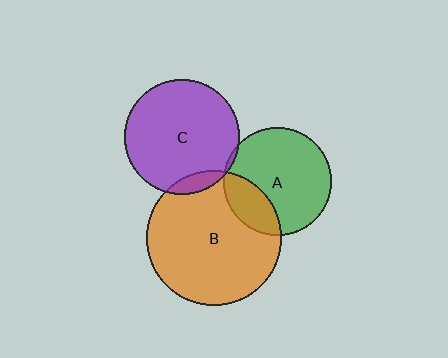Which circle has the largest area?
Circle B (orange).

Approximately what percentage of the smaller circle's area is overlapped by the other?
Approximately 5%.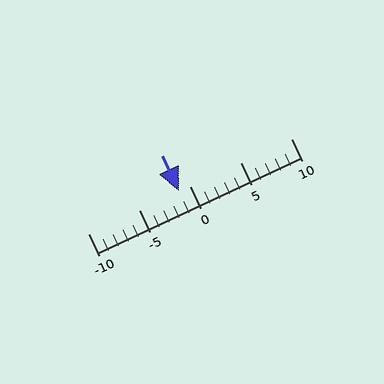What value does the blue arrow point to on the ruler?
The blue arrow points to approximately -1.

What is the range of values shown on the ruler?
The ruler shows values from -10 to 10.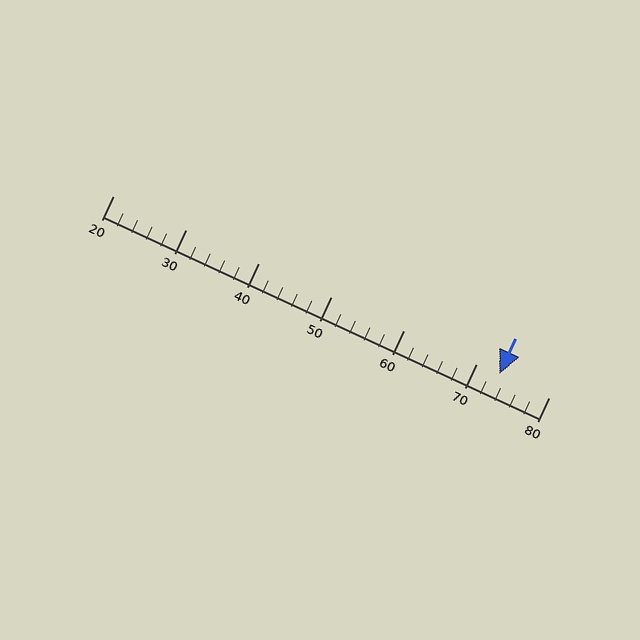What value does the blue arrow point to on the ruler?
The blue arrow points to approximately 73.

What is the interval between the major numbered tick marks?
The major tick marks are spaced 10 units apart.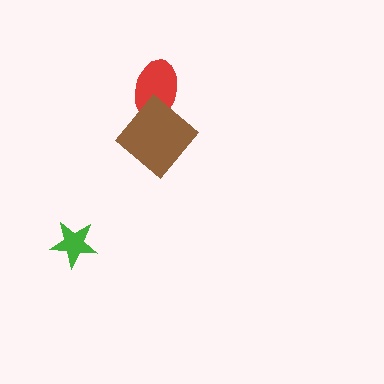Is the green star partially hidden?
No, no other shape covers it.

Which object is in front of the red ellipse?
The brown diamond is in front of the red ellipse.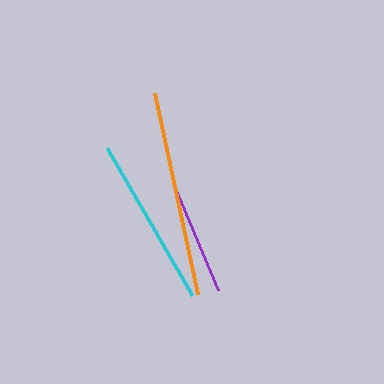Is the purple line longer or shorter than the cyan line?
The cyan line is longer than the purple line.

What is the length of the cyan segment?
The cyan segment is approximately 171 pixels long.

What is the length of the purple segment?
The purple segment is approximately 116 pixels long.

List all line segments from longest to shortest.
From longest to shortest: orange, cyan, purple.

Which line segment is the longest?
The orange line is the longest at approximately 206 pixels.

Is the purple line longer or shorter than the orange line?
The orange line is longer than the purple line.